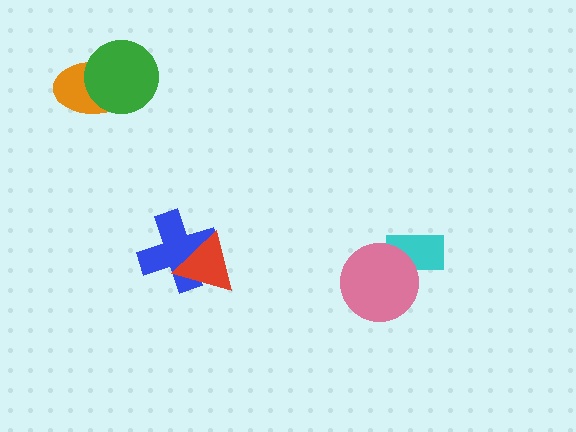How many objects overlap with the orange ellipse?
1 object overlaps with the orange ellipse.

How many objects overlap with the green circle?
1 object overlaps with the green circle.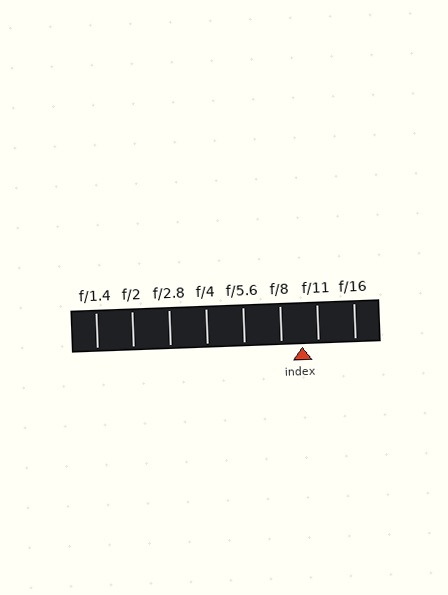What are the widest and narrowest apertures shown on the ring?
The widest aperture shown is f/1.4 and the narrowest is f/16.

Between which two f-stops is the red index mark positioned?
The index mark is between f/8 and f/11.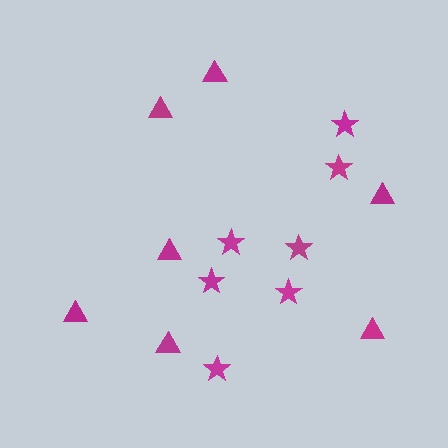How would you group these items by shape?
There are 2 groups: one group of triangles (7) and one group of stars (7).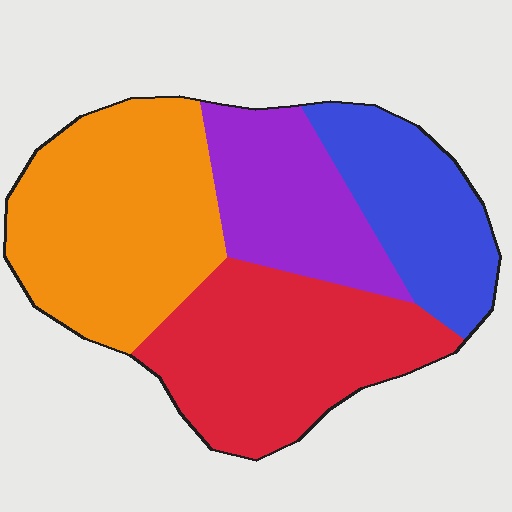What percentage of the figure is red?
Red covers 30% of the figure.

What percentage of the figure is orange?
Orange covers around 35% of the figure.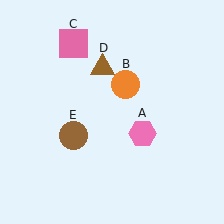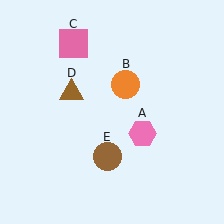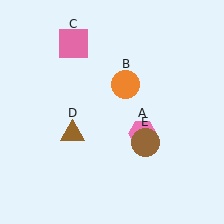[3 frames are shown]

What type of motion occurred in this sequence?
The brown triangle (object D), brown circle (object E) rotated counterclockwise around the center of the scene.